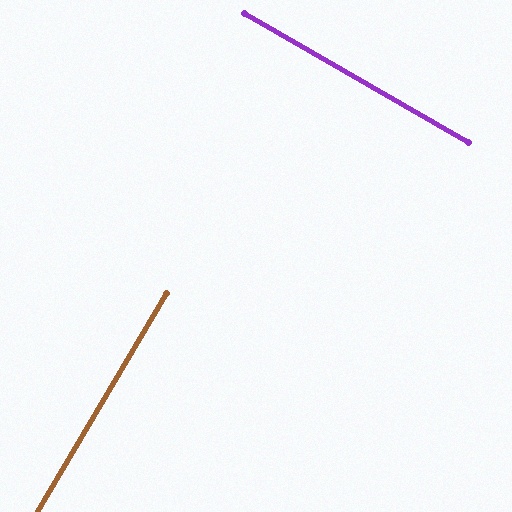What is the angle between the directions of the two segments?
Approximately 90 degrees.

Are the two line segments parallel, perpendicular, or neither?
Perpendicular — they meet at approximately 90°.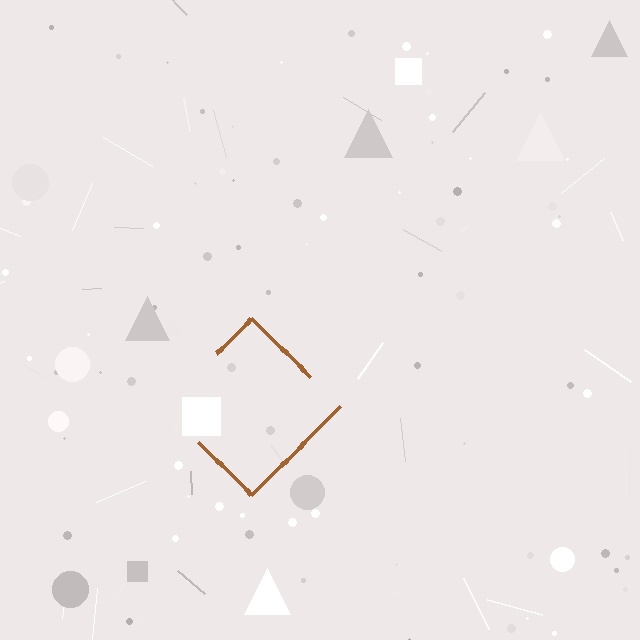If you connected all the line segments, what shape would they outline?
They would outline a diamond.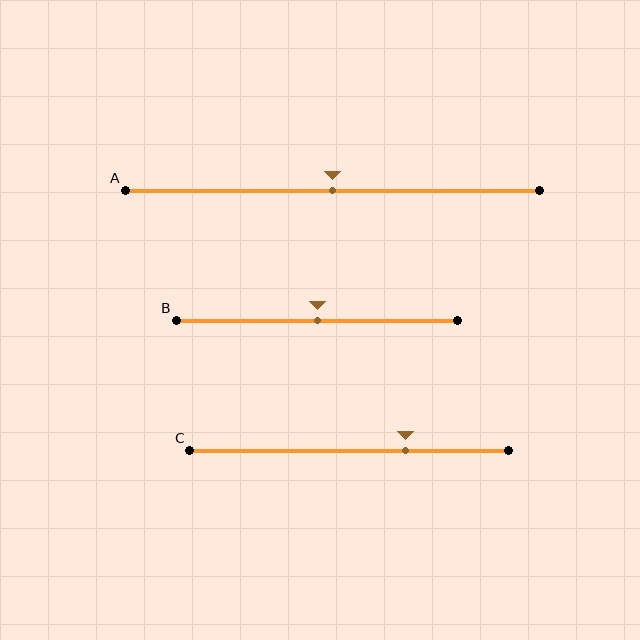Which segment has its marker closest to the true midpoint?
Segment A has its marker closest to the true midpoint.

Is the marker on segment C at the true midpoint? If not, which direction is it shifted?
No, the marker on segment C is shifted to the right by about 18% of the segment length.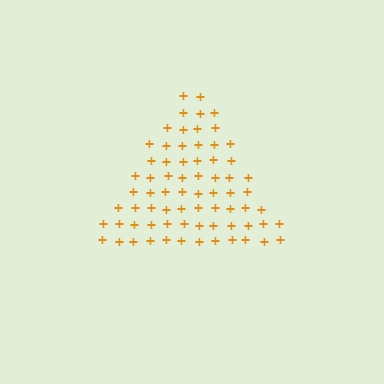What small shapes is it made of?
It is made of small plus signs.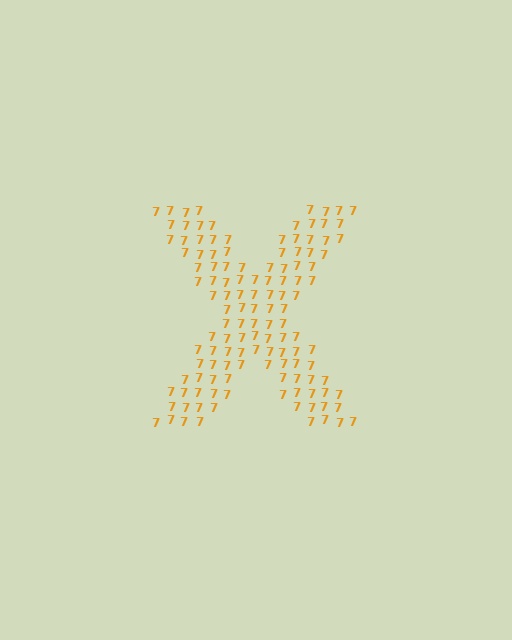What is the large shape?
The large shape is the letter X.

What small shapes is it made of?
It is made of small digit 7's.